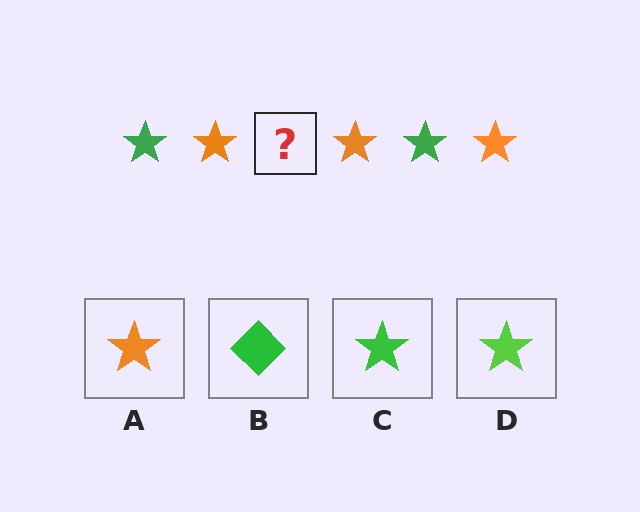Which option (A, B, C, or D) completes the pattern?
C.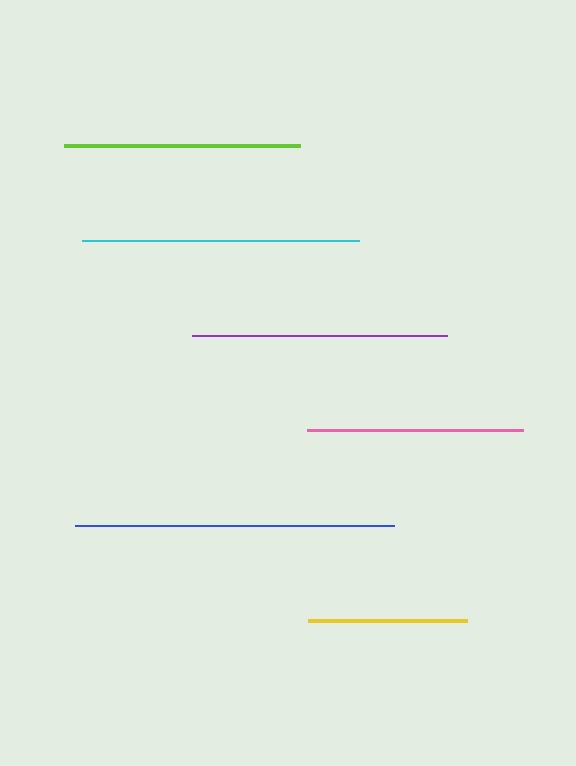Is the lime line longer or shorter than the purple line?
The purple line is longer than the lime line.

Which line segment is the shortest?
The yellow line is the shortest at approximately 159 pixels.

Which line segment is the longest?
The blue line is the longest at approximately 319 pixels.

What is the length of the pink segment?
The pink segment is approximately 216 pixels long.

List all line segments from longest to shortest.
From longest to shortest: blue, cyan, purple, lime, pink, yellow.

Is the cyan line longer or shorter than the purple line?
The cyan line is longer than the purple line.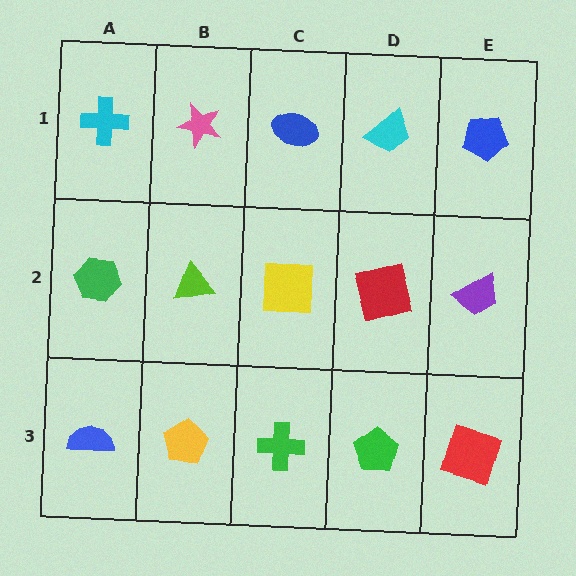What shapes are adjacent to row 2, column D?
A cyan trapezoid (row 1, column D), a green pentagon (row 3, column D), a yellow square (row 2, column C), a purple trapezoid (row 2, column E).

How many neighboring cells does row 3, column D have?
3.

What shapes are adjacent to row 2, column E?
A blue pentagon (row 1, column E), a red square (row 3, column E), a red square (row 2, column D).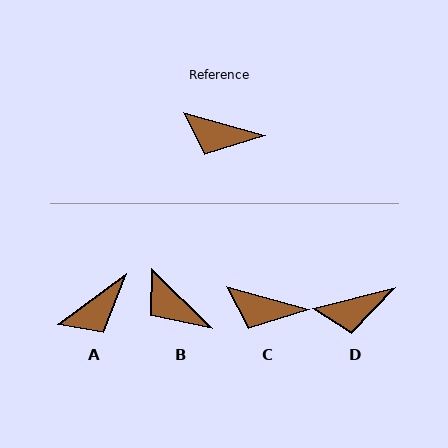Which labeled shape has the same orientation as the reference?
C.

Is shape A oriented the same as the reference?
No, it is off by about 52 degrees.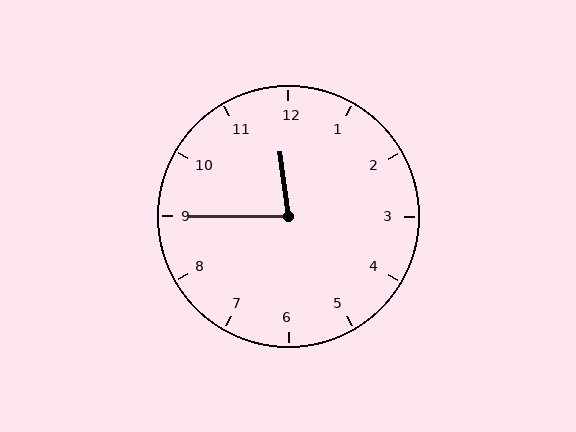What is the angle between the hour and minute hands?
Approximately 82 degrees.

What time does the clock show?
11:45.